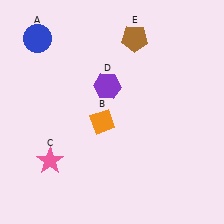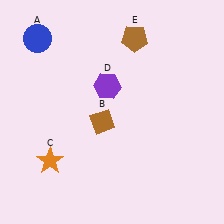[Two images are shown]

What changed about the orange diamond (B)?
In Image 1, B is orange. In Image 2, it changed to brown.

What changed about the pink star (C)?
In Image 1, C is pink. In Image 2, it changed to orange.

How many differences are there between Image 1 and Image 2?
There are 2 differences between the two images.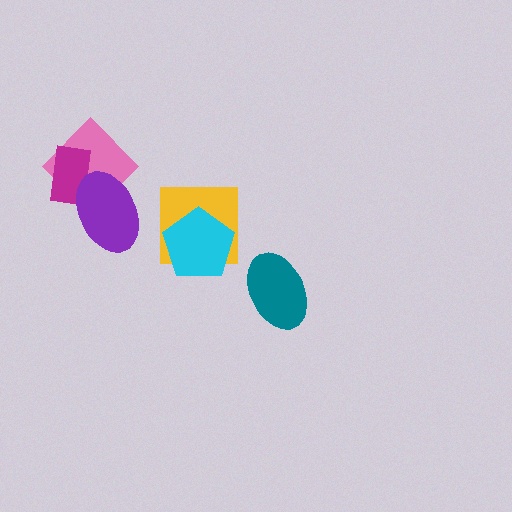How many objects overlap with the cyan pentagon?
1 object overlaps with the cyan pentagon.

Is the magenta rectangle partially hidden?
Yes, it is partially covered by another shape.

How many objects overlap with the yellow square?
1 object overlaps with the yellow square.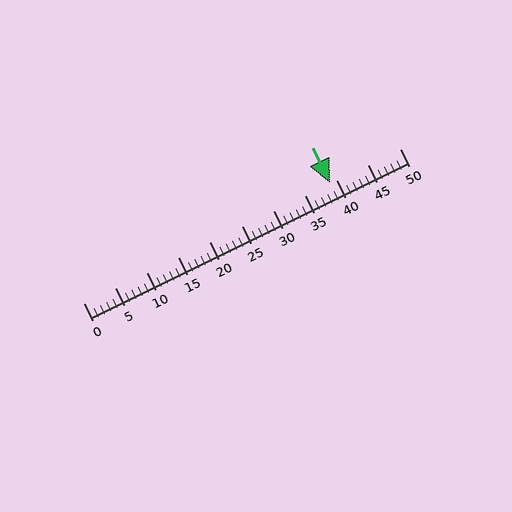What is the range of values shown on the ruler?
The ruler shows values from 0 to 50.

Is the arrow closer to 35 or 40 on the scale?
The arrow is closer to 40.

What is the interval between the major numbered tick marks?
The major tick marks are spaced 5 units apart.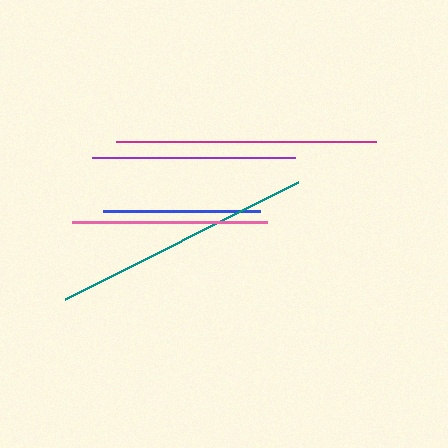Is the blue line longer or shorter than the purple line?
The purple line is longer than the blue line.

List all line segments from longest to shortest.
From longest to shortest: teal, magenta, purple, pink, blue.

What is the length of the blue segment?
The blue segment is approximately 157 pixels long.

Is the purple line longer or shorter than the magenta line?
The magenta line is longer than the purple line.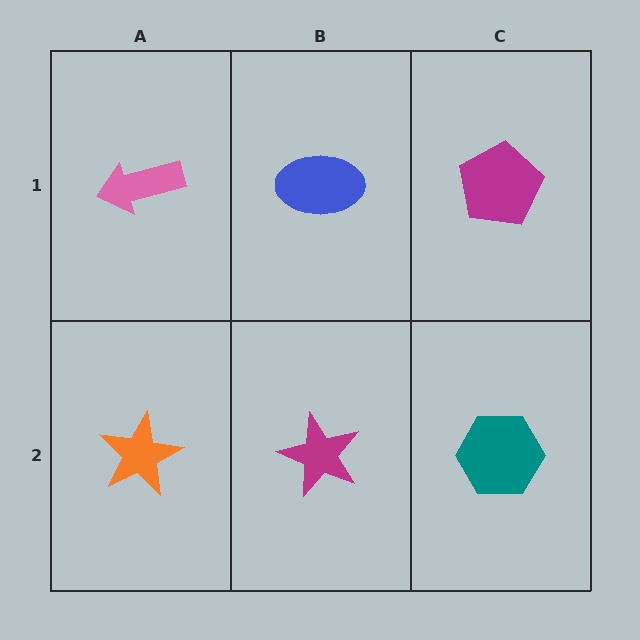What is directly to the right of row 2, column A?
A magenta star.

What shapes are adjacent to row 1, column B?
A magenta star (row 2, column B), a pink arrow (row 1, column A), a magenta pentagon (row 1, column C).